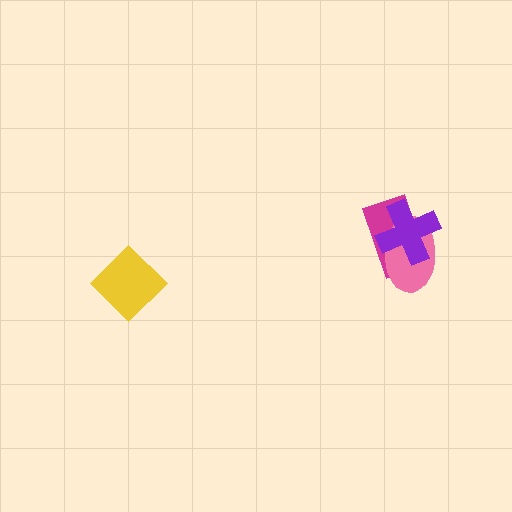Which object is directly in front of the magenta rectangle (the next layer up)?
The pink ellipse is directly in front of the magenta rectangle.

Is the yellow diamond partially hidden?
No, no other shape covers it.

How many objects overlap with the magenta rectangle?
2 objects overlap with the magenta rectangle.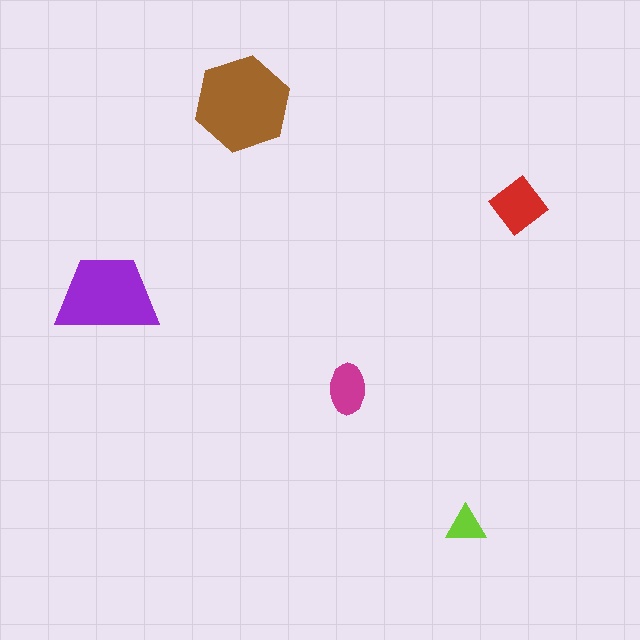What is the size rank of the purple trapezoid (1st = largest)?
2nd.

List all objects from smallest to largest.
The lime triangle, the magenta ellipse, the red diamond, the purple trapezoid, the brown hexagon.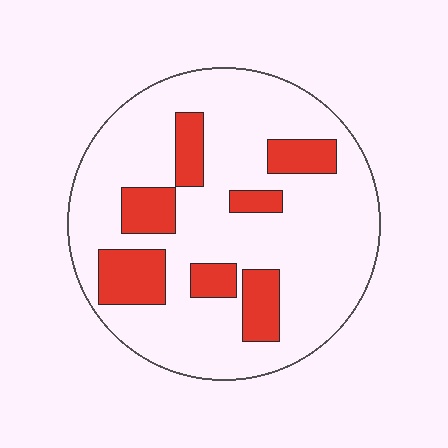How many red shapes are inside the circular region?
7.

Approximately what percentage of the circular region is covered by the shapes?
Approximately 20%.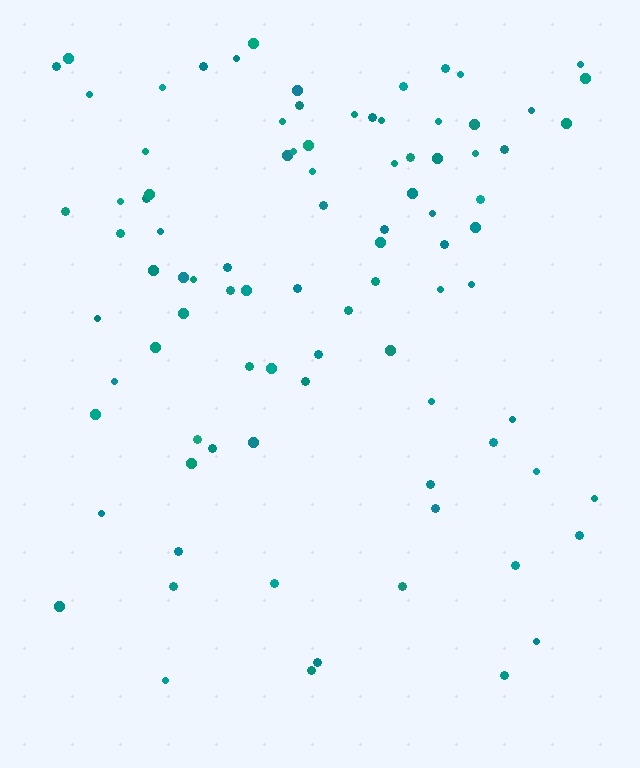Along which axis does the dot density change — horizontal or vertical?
Vertical.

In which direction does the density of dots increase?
From bottom to top, with the top side densest.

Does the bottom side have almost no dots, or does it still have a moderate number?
Still a moderate number, just noticeably fewer than the top.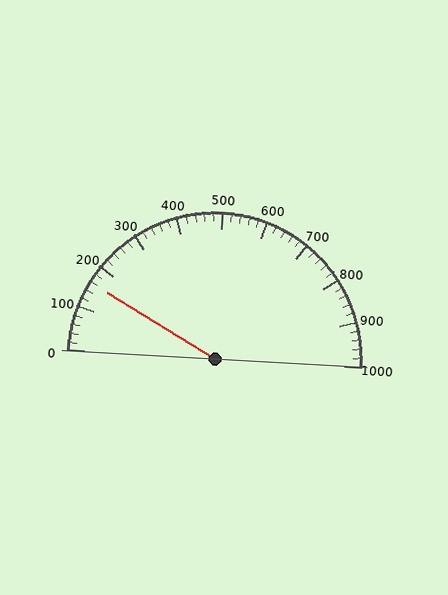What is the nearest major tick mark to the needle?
The nearest major tick mark is 200.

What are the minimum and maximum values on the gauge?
The gauge ranges from 0 to 1000.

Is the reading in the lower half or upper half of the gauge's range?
The reading is in the lower half of the range (0 to 1000).